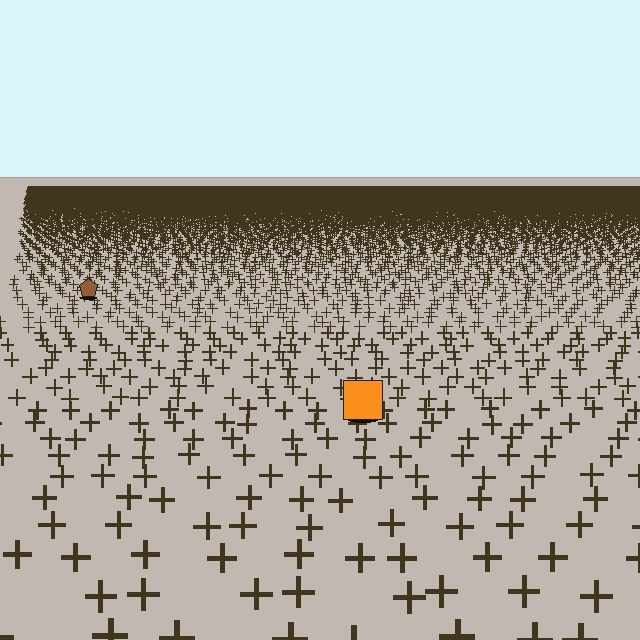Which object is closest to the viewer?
The orange square is closest. The texture marks near it are larger and more spread out.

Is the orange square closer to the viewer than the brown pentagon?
Yes. The orange square is closer — you can tell from the texture gradient: the ground texture is coarser near it.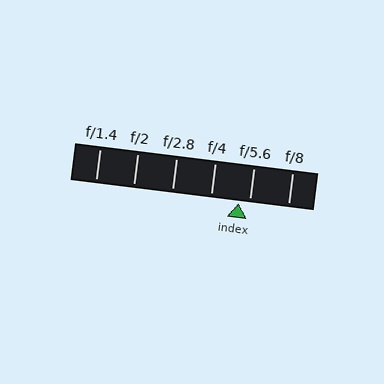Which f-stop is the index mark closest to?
The index mark is closest to f/5.6.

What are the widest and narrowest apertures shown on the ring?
The widest aperture shown is f/1.4 and the narrowest is f/8.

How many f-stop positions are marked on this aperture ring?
There are 6 f-stop positions marked.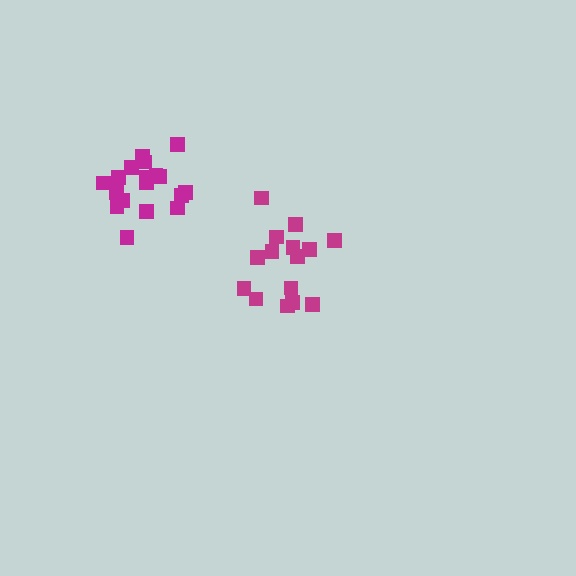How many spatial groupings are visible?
There are 2 spatial groupings.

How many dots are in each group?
Group 1: 18 dots, Group 2: 15 dots (33 total).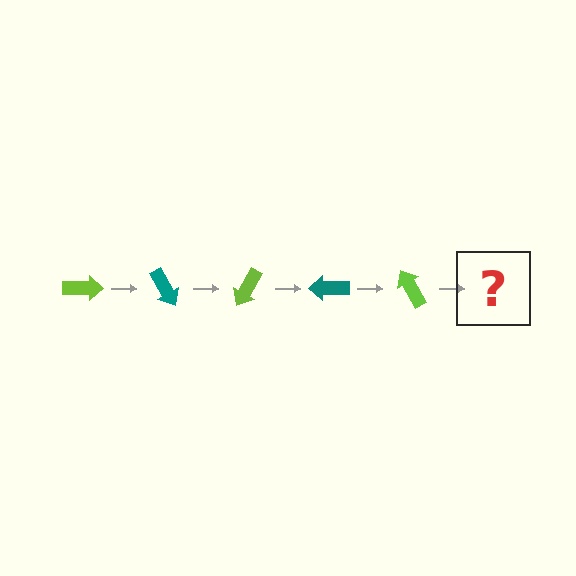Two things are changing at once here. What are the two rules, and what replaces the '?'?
The two rules are that it rotates 60 degrees each step and the color cycles through lime and teal. The '?' should be a teal arrow, rotated 300 degrees from the start.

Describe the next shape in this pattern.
It should be a teal arrow, rotated 300 degrees from the start.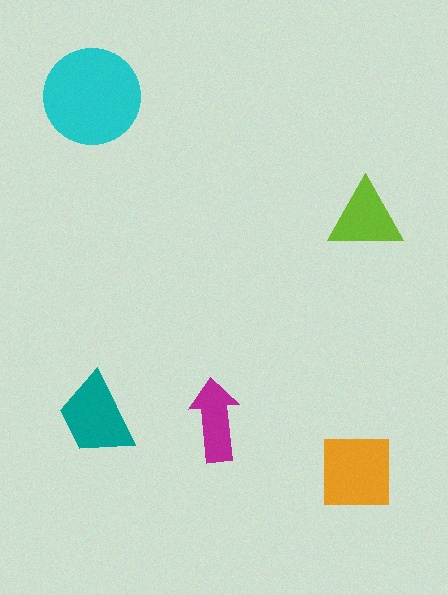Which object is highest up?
The cyan circle is topmost.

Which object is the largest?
The cyan circle.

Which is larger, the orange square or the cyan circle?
The cyan circle.